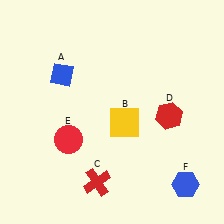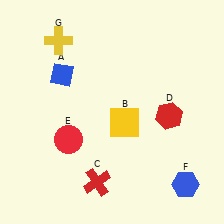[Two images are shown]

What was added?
A yellow cross (G) was added in Image 2.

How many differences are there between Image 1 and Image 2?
There is 1 difference between the two images.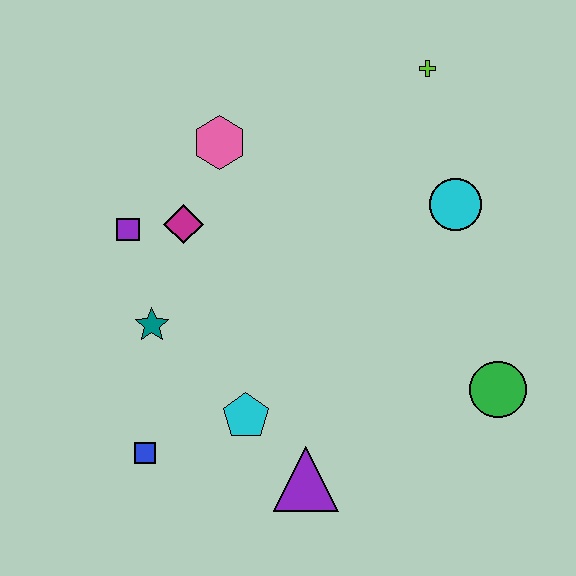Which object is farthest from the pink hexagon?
The green circle is farthest from the pink hexagon.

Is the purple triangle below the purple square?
Yes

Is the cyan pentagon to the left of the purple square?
No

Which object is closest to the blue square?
The cyan pentagon is closest to the blue square.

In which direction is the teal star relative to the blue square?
The teal star is above the blue square.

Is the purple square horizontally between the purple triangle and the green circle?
No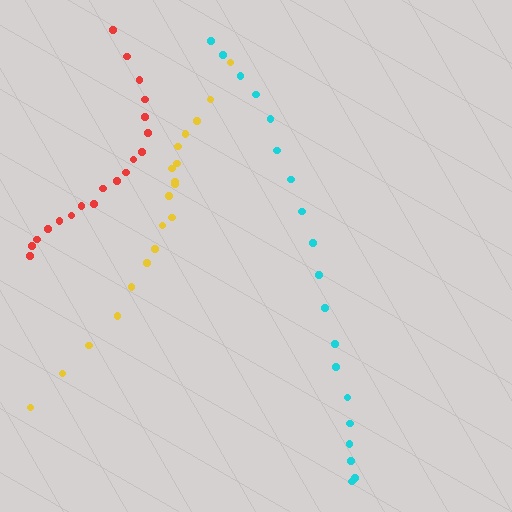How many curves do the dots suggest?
There are 3 distinct paths.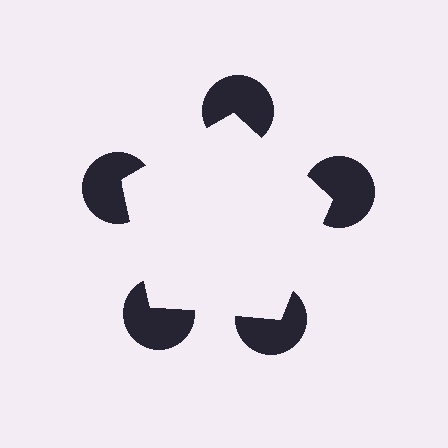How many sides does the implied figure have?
5 sides.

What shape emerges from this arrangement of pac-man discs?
An illusory pentagon — its edges are inferred from the aligned wedge cuts in the pac-man discs, not physically drawn.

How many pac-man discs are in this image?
There are 5 — one at each vertex of the illusory pentagon.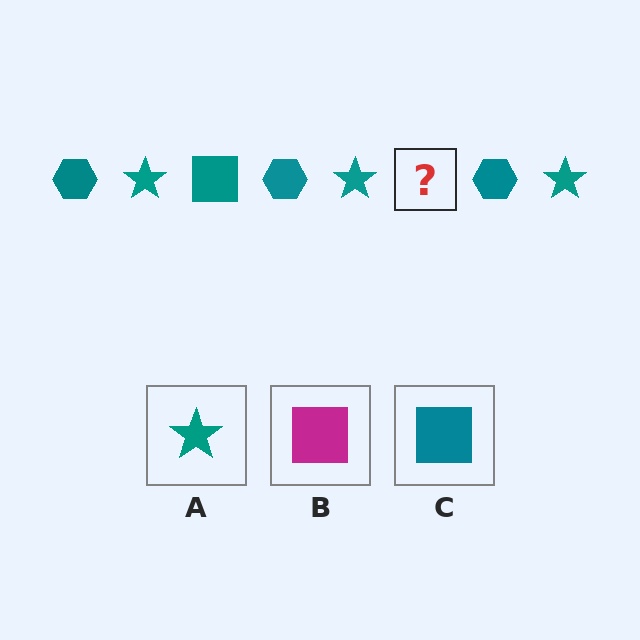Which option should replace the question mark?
Option C.